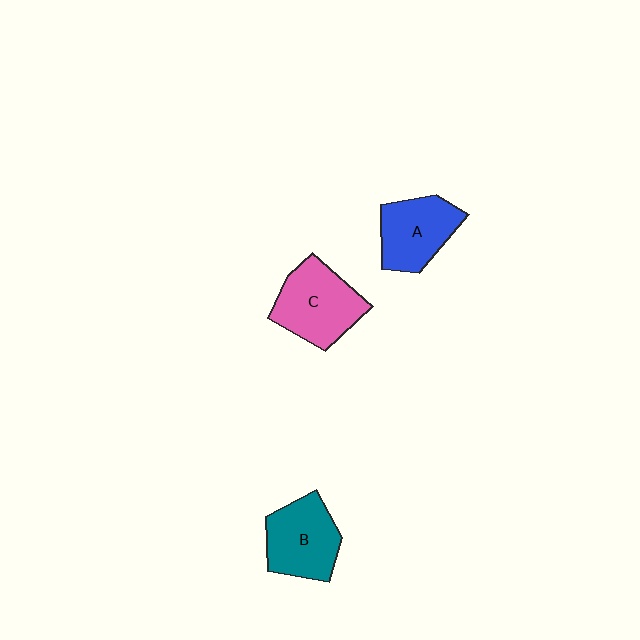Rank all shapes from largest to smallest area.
From largest to smallest: C (pink), B (teal), A (blue).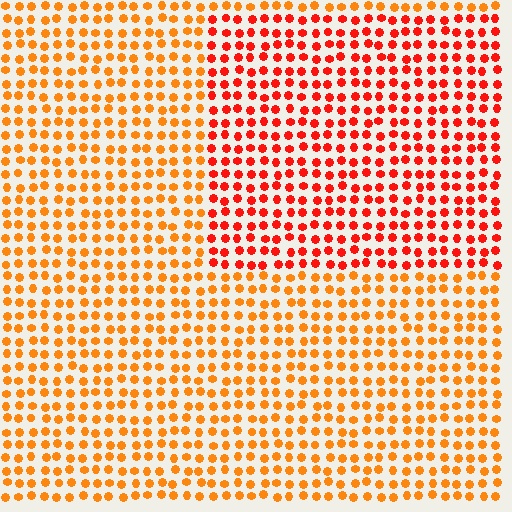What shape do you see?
I see a rectangle.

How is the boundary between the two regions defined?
The boundary is defined purely by a slight shift in hue (about 29 degrees). Spacing, size, and orientation are identical on both sides.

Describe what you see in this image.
The image is filled with small orange elements in a uniform arrangement. A rectangle-shaped region is visible where the elements are tinted to a slightly different hue, forming a subtle color boundary.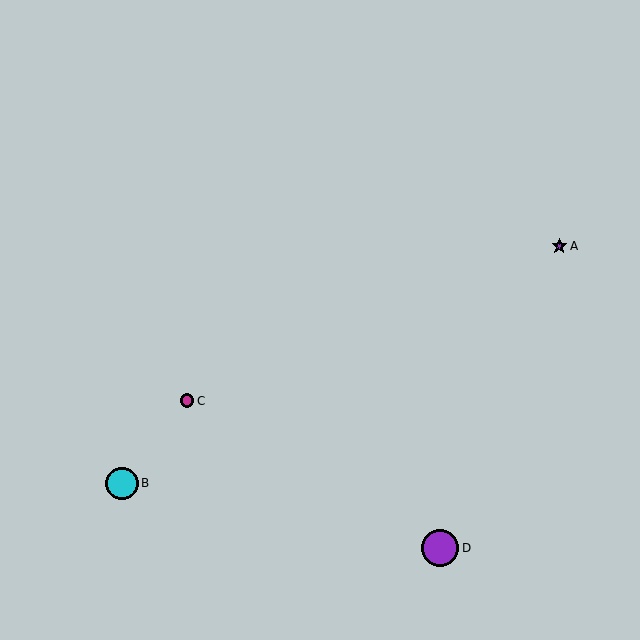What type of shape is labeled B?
Shape B is a cyan circle.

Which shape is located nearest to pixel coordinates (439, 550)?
The purple circle (labeled D) at (440, 548) is nearest to that location.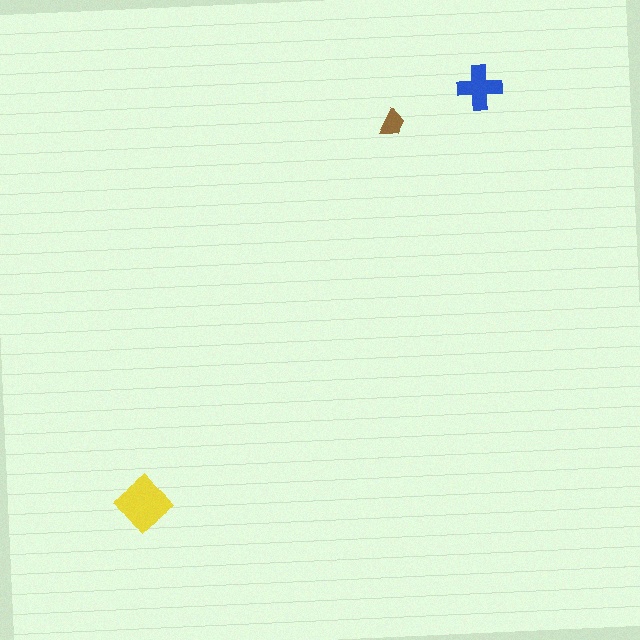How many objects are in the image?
There are 3 objects in the image.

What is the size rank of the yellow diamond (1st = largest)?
1st.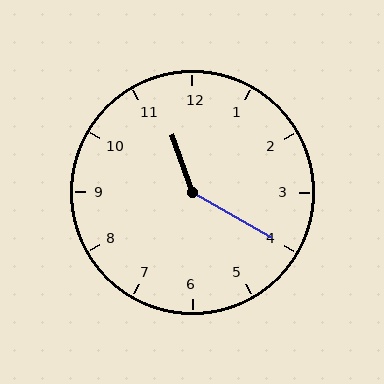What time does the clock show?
11:20.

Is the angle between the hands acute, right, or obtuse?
It is obtuse.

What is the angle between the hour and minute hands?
Approximately 140 degrees.